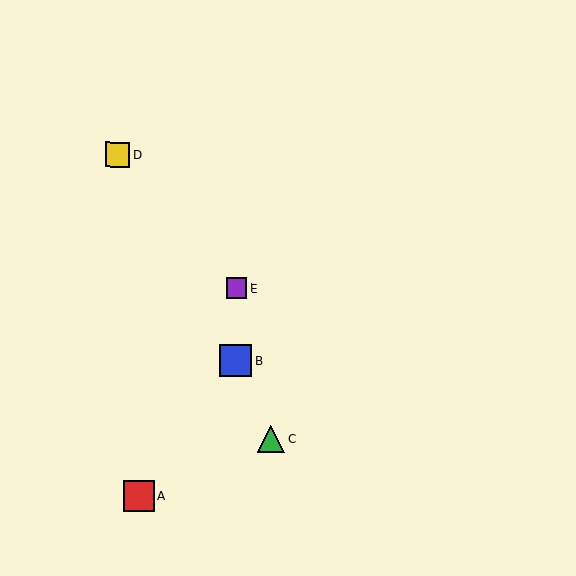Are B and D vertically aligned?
No, B is at x≈236 and D is at x≈117.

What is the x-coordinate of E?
Object E is at x≈237.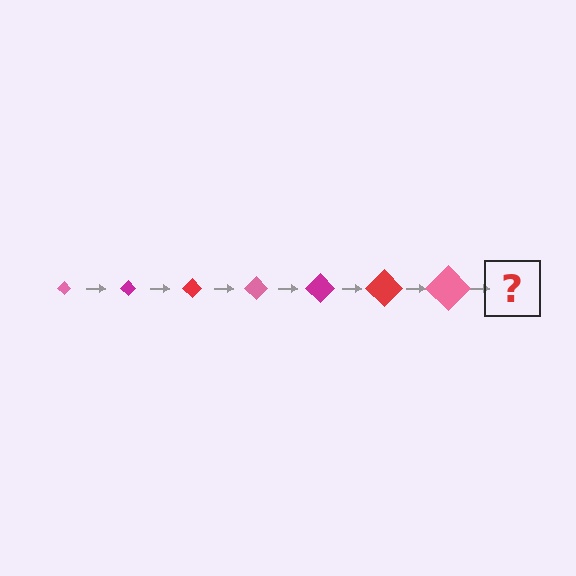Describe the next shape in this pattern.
It should be a magenta diamond, larger than the previous one.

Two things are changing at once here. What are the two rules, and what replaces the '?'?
The two rules are that the diamond grows larger each step and the color cycles through pink, magenta, and red. The '?' should be a magenta diamond, larger than the previous one.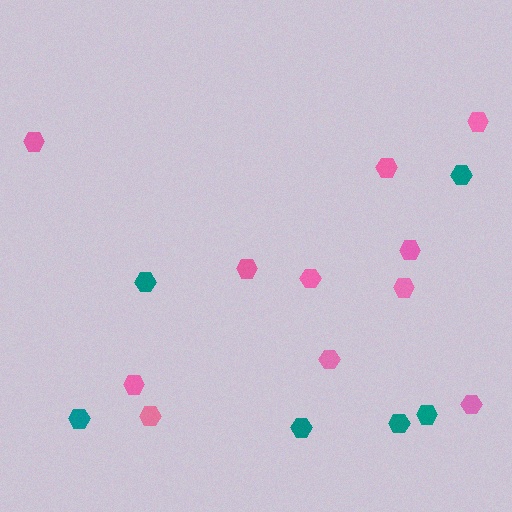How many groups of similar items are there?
There are 2 groups: one group of teal hexagons (6) and one group of pink hexagons (11).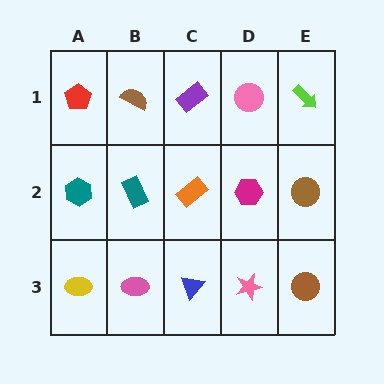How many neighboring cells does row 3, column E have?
2.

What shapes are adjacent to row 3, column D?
A magenta hexagon (row 2, column D), a blue triangle (row 3, column C), a brown circle (row 3, column E).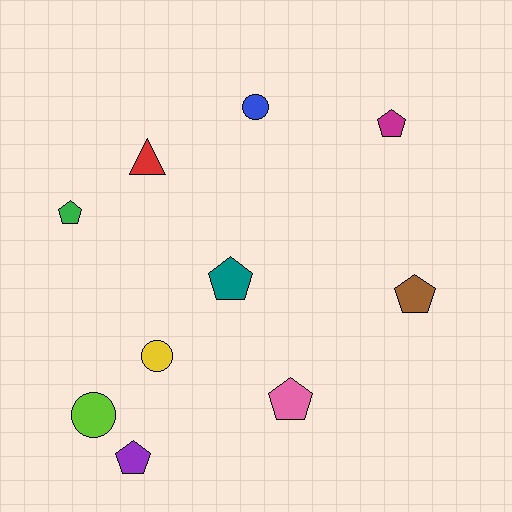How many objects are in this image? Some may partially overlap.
There are 10 objects.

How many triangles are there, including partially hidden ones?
There is 1 triangle.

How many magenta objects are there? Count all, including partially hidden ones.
There is 1 magenta object.